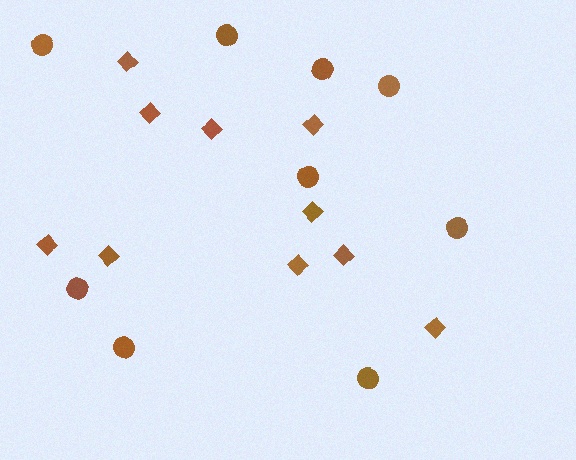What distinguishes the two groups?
There are 2 groups: one group of circles (9) and one group of diamonds (10).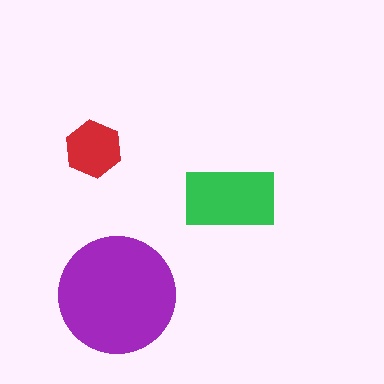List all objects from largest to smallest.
The purple circle, the green rectangle, the red hexagon.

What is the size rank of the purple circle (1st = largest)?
1st.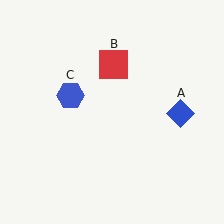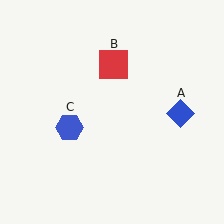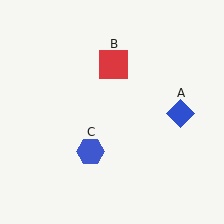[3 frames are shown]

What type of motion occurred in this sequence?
The blue hexagon (object C) rotated counterclockwise around the center of the scene.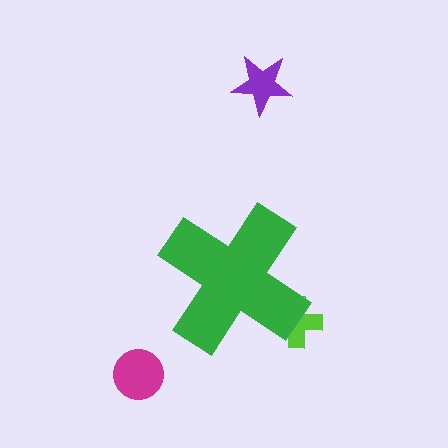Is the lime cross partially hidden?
Yes, the lime cross is partially hidden behind the green cross.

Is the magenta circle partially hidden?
No, the magenta circle is fully visible.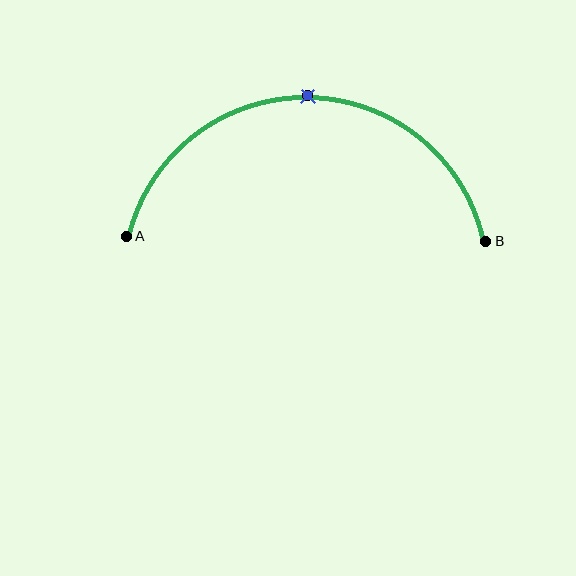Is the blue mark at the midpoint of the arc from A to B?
Yes. The blue mark lies on the arc at equal arc-length from both A and B — it is the arc midpoint.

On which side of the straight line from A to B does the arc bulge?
The arc bulges above the straight line connecting A and B.